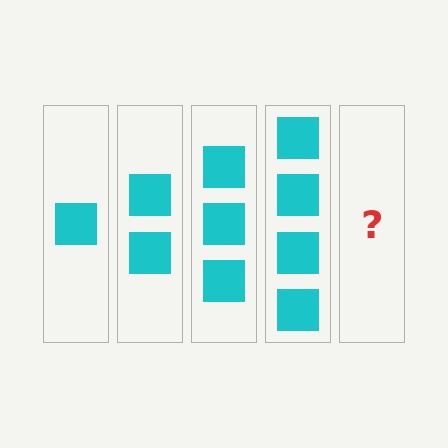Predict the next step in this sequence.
The next step is 5 squares.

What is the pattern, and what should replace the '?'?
The pattern is that each step adds one more square. The '?' should be 5 squares.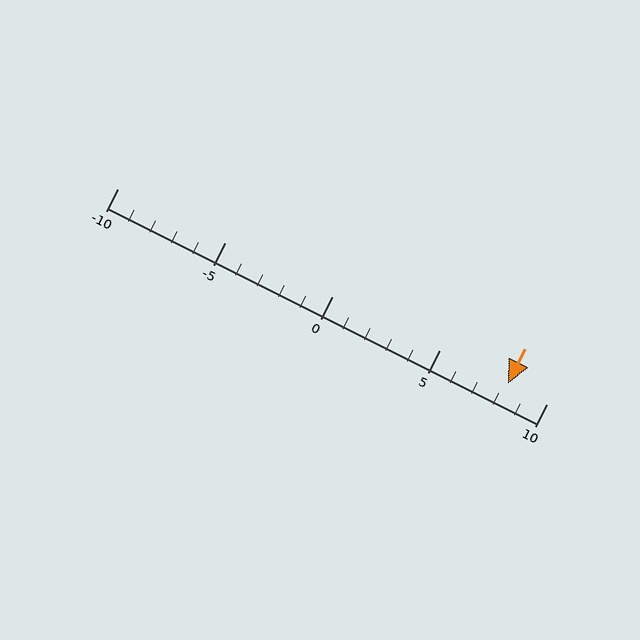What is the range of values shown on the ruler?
The ruler shows values from -10 to 10.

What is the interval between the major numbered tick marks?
The major tick marks are spaced 5 units apart.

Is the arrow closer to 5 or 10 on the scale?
The arrow is closer to 10.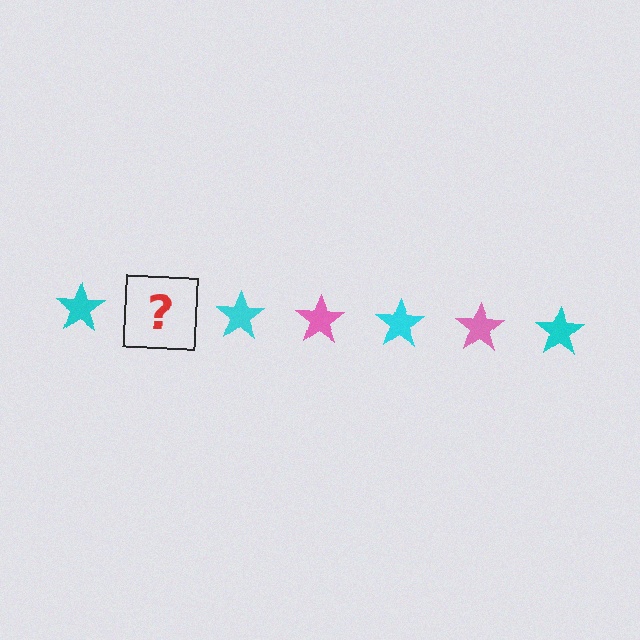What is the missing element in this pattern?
The missing element is a pink star.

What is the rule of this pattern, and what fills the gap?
The rule is that the pattern cycles through cyan, pink stars. The gap should be filled with a pink star.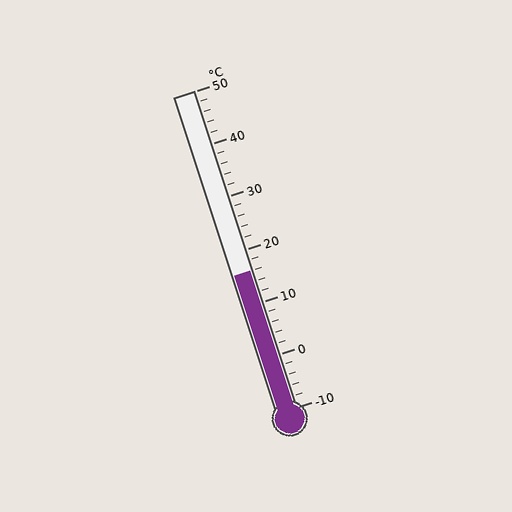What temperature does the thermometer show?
The thermometer shows approximately 16°C.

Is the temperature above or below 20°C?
The temperature is below 20°C.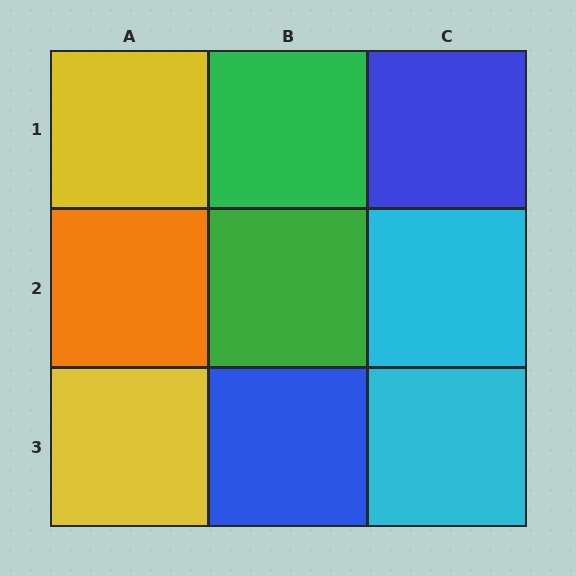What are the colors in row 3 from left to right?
Yellow, blue, cyan.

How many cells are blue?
2 cells are blue.